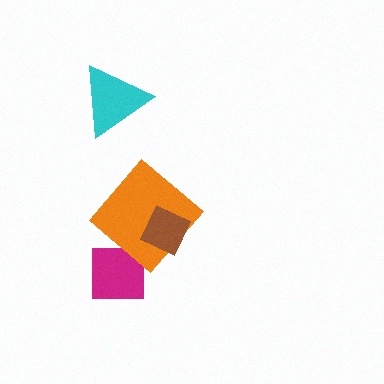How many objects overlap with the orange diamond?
1 object overlaps with the orange diamond.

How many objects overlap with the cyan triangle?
0 objects overlap with the cyan triangle.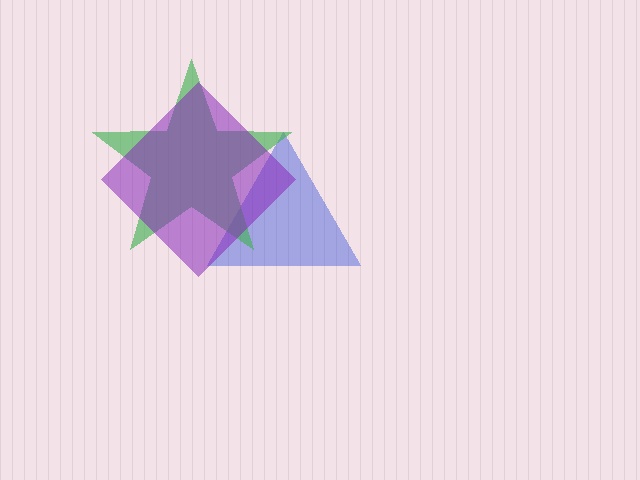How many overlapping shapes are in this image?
There are 3 overlapping shapes in the image.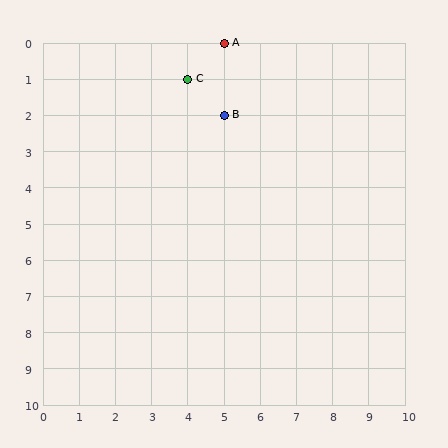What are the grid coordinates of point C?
Point C is at grid coordinates (4, 1).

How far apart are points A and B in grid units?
Points A and B are 2 rows apart.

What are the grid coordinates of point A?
Point A is at grid coordinates (5, 0).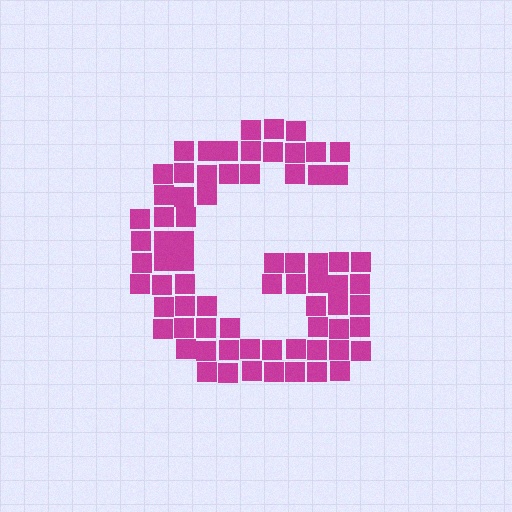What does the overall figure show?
The overall figure shows the letter G.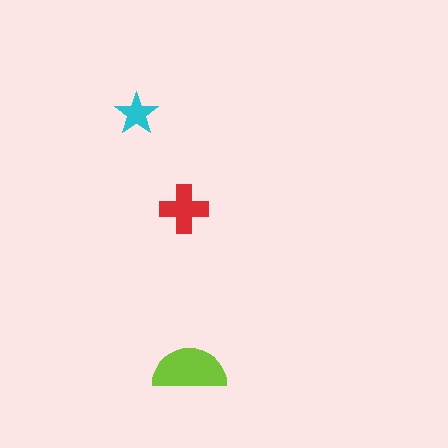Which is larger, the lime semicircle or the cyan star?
The lime semicircle.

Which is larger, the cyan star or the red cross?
The red cross.